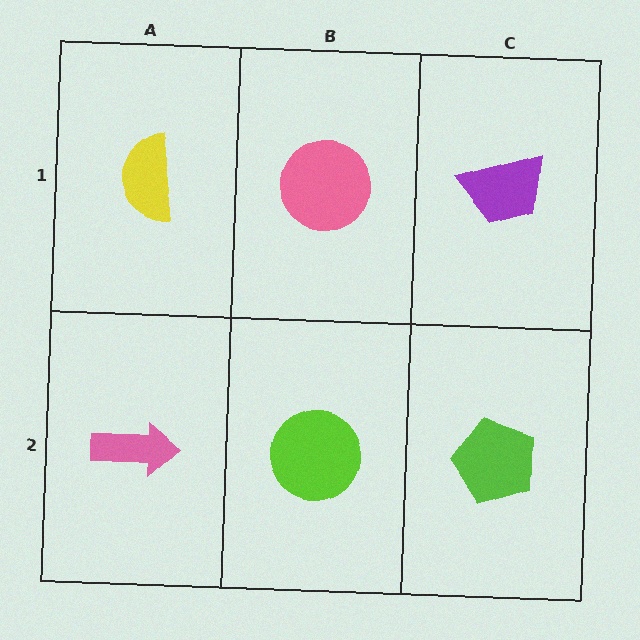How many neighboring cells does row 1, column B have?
3.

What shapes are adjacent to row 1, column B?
A lime circle (row 2, column B), a yellow semicircle (row 1, column A), a purple trapezoid (row 1, column C).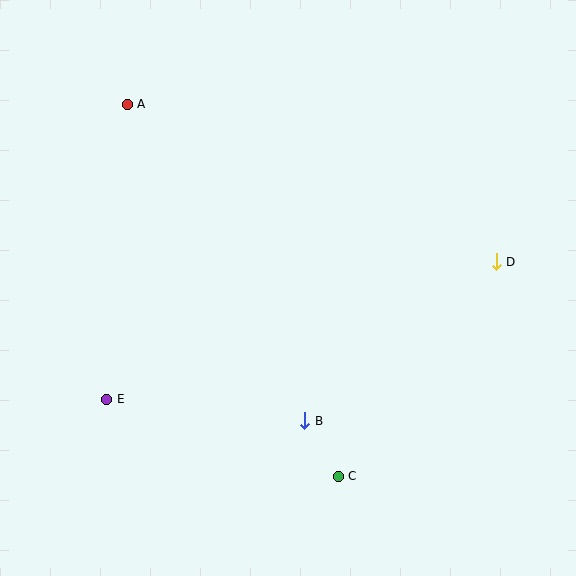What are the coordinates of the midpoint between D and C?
The midpoint between D and C is at (417, 369).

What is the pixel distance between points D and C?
The distance between D and C is 266 pixels.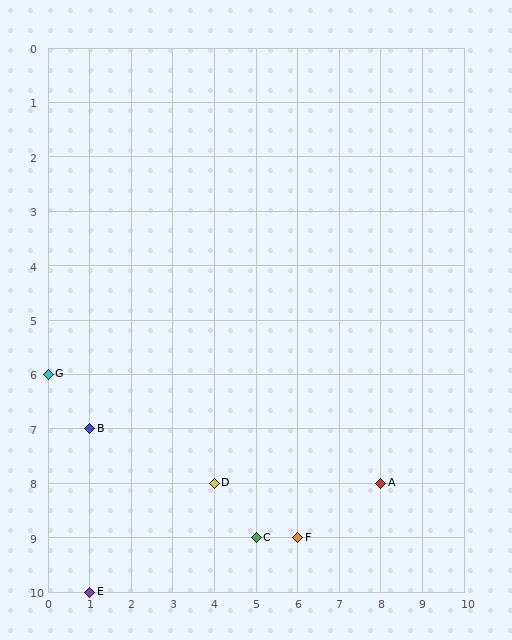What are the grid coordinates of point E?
Point E is at grid coordinates (1, 10).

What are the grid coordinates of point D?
Point D is at grid coordinates (4, 8).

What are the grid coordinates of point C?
Point C is at grid coordinates (5, 9).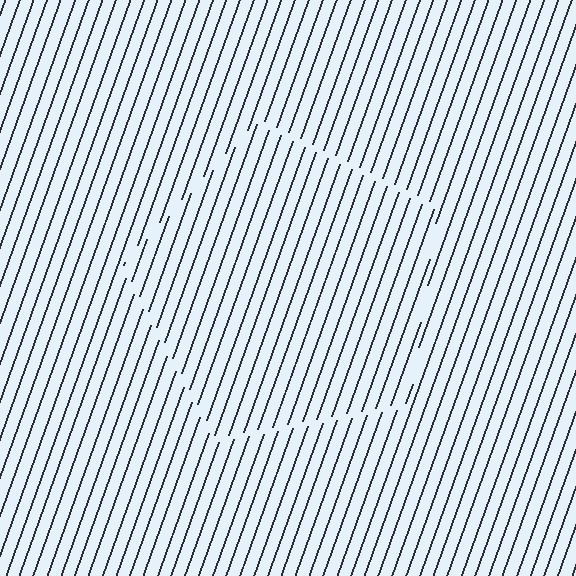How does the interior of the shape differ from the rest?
The interior of the shape contains the same grating, shifted by half a period — the contour is defined by the phase discontinuity where line-ends from the inner and outer gratings abut.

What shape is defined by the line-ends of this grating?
An illusory pentagon. The interior of the shape contains the same grating, shifted by half a period — the contour is defined by the phase discontinuity where line-ends from the inner and outer gratings abut.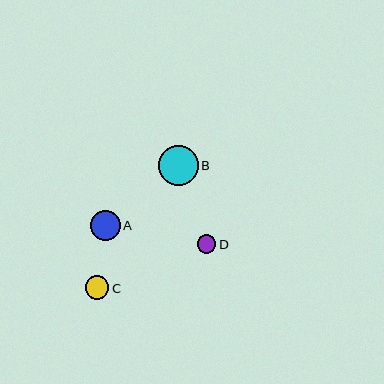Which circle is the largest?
Circle B is the largest with a size of approximately 40 pixels.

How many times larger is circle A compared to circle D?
Circle A is approximately 1.6 times the size of circle D.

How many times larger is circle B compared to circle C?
Circle B is approximately 1.7 times the size of circle C.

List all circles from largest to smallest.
From largest to smallest: B, A, C, D.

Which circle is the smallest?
Circle D is the smallest with a size of approximately 18 pixels.